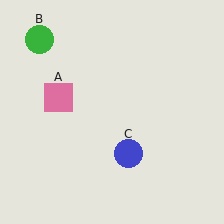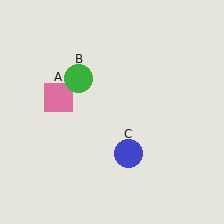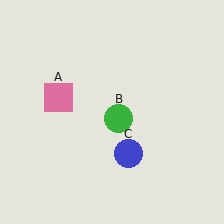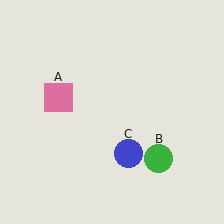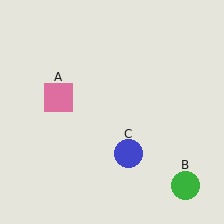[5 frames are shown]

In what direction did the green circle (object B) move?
The green circle (object B) moved down and to the right.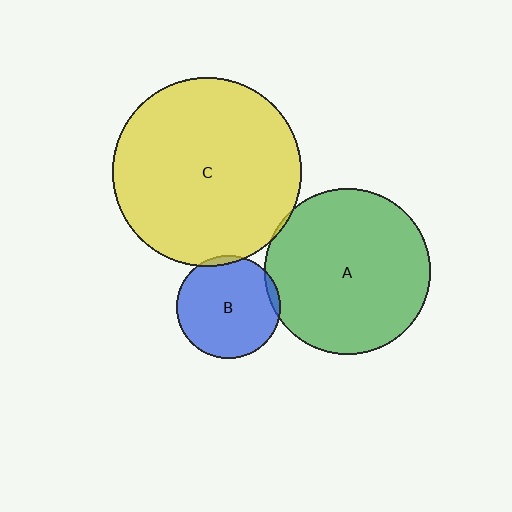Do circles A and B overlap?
Yes.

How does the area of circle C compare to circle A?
Approximately 1.3 times.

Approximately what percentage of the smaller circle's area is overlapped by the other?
Approximately 5%.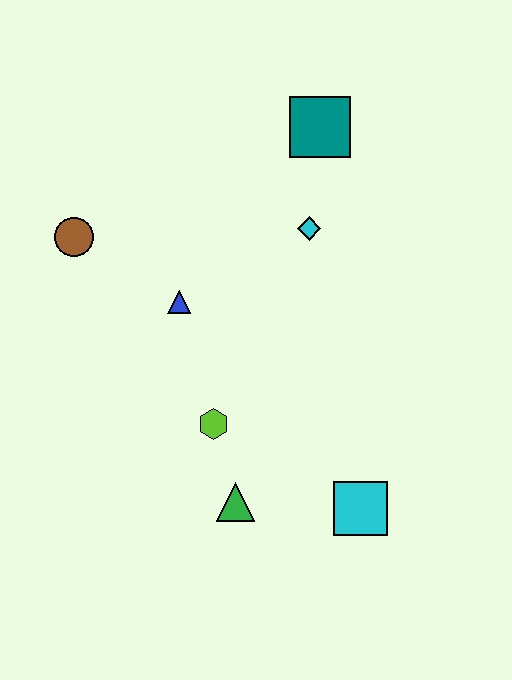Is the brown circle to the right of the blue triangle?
No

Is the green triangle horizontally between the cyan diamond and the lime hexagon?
Yes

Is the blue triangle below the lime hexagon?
No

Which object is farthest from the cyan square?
The brown circle is farthest from the cyan square.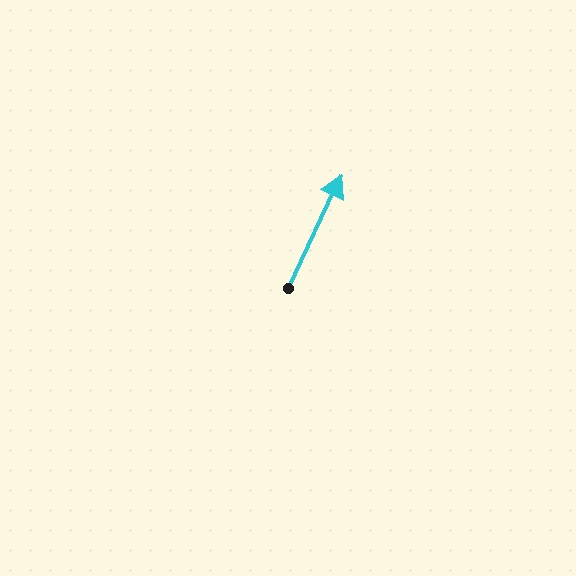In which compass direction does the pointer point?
Northeast.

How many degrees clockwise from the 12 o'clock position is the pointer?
Approximately 25 degrees.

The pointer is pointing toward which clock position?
Roughly 1 o'clock.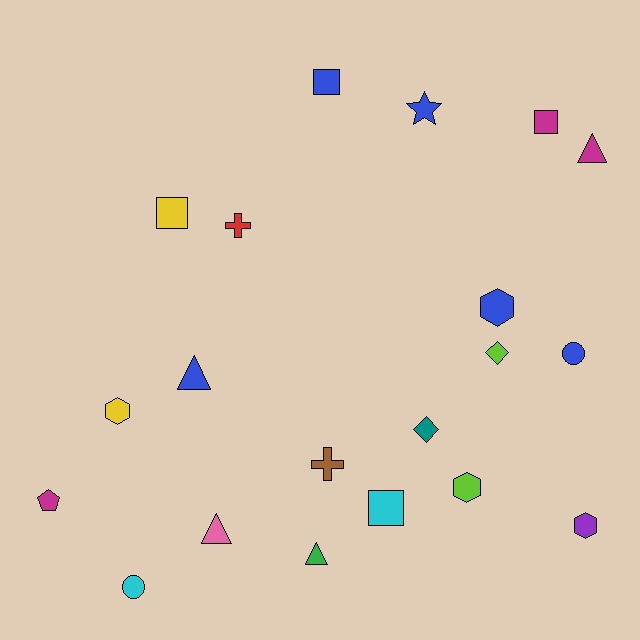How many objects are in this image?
There are 20 objects.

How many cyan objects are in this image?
There are 2 cyan objects.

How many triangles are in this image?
There are 4 triangles.